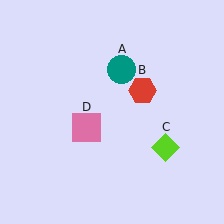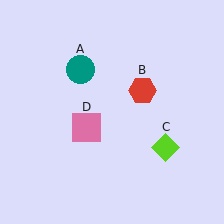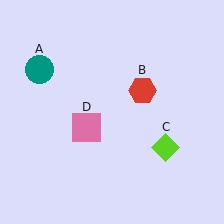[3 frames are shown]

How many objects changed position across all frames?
1 object changed position: teal circle (object A).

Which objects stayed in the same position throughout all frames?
Red hexagon (object B) and lime diamond (object C) and pink square (object D) remained stationary.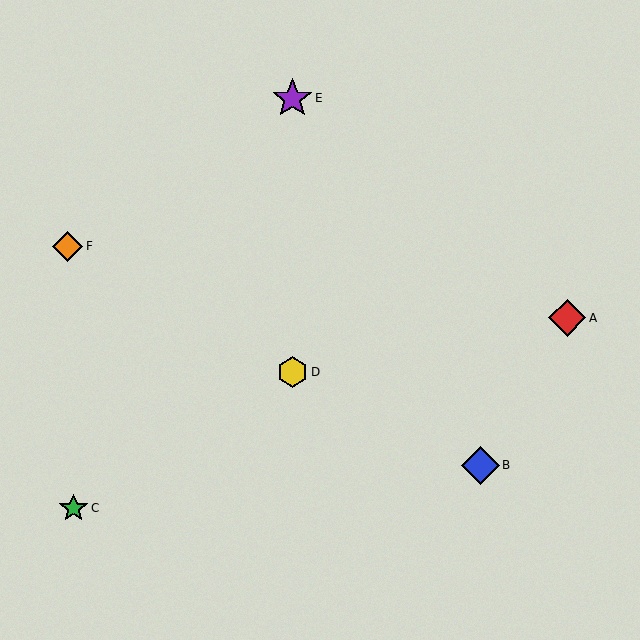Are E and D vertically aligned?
Yes, both are at x≈292.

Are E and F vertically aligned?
No, E is at x≈292 and F is at x≈68.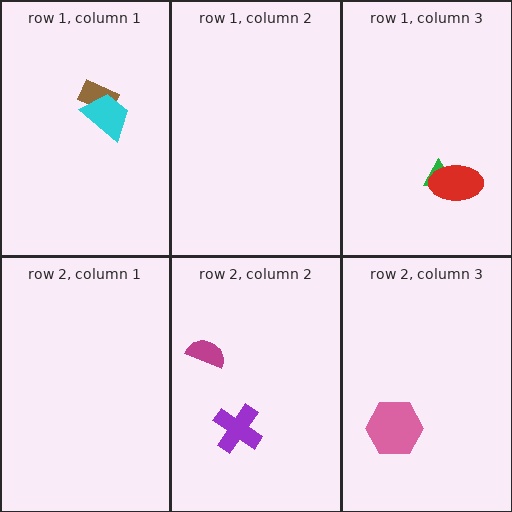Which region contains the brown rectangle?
The row 1, column 1 region.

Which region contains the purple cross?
The row 2, column 2 region.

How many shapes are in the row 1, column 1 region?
2.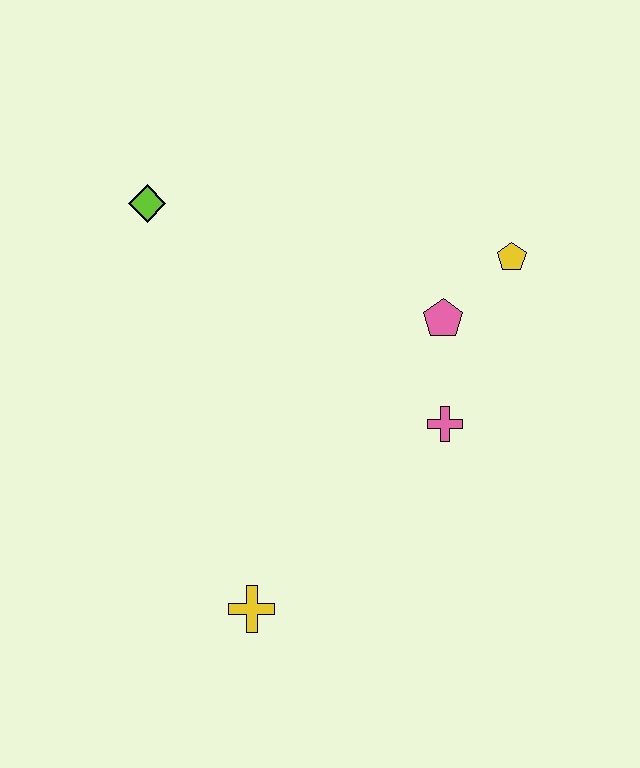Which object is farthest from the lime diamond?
The yellow cross is farthest from the lime diamond.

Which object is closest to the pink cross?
The pink pentagon is closest to the pink cross.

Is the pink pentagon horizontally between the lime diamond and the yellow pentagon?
Yes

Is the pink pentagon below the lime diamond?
Yes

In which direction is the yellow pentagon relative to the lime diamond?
The yellow pentagon is to the right of the lime diamond.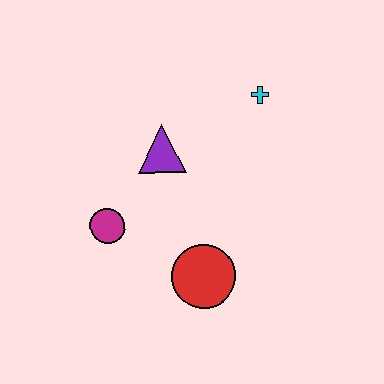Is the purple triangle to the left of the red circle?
Yes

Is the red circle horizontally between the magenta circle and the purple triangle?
No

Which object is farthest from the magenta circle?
The cyan cross is farthest from the magenta circle.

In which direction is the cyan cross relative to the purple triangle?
The cyan cross is to the right of the purple triangle.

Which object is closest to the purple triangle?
The magenta circle is closest to the purple triangle.